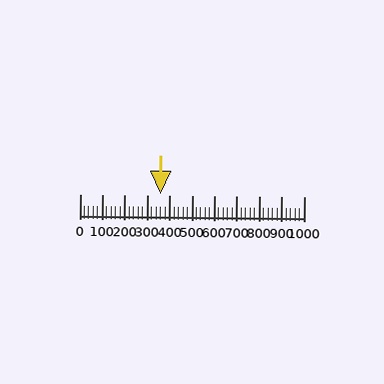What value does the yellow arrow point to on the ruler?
The yellow arrow points to approximately 360.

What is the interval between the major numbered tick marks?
The major tick marks are spaced 100 units apart.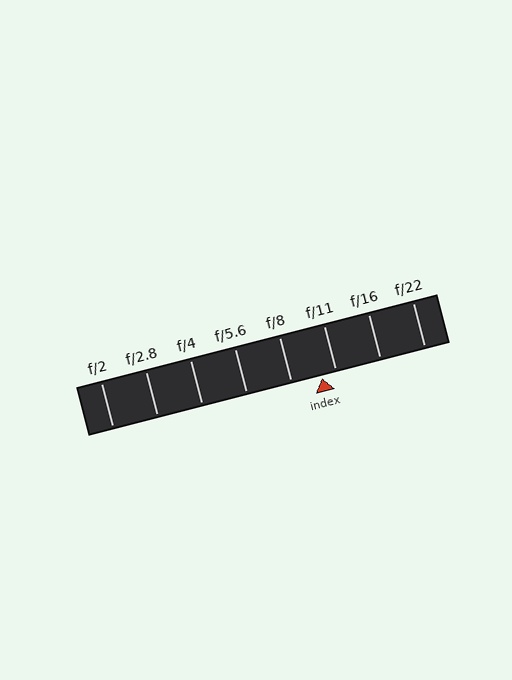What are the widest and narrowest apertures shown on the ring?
The widest aperture shown is f/2 and the narrowest is f/22.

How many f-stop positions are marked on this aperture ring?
There are 8 f-stop positions marked.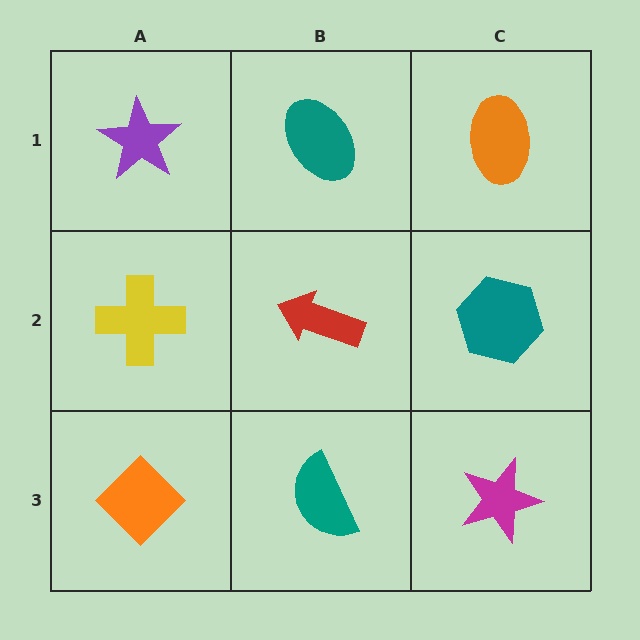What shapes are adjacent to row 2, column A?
A purple star (row 1, column A), an orange diamond (row 3, column A), a red arrow (row 2, column B).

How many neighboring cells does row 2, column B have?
4.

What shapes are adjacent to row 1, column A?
A yellow cross (row 2, column A), a teal ellipse (row 1, column B).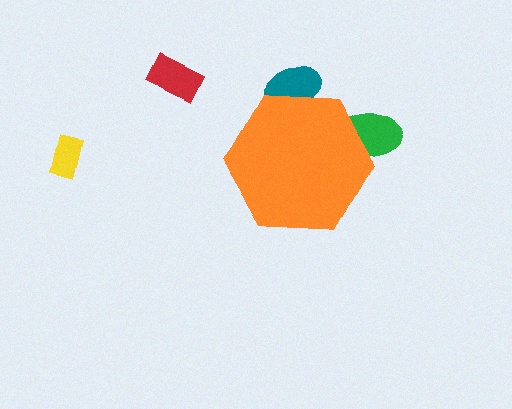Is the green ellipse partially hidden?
Yes, the green ellipse is partially hidden behind the orange hexagon.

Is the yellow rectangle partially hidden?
No, the yellow rectangle is fully visible.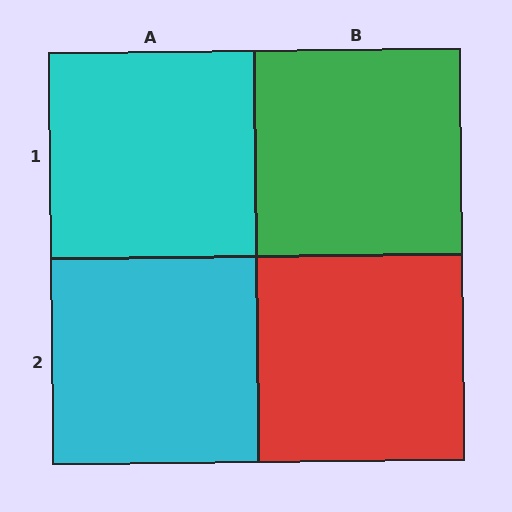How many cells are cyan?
2 cells are cyan.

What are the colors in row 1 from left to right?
Cyan, green.